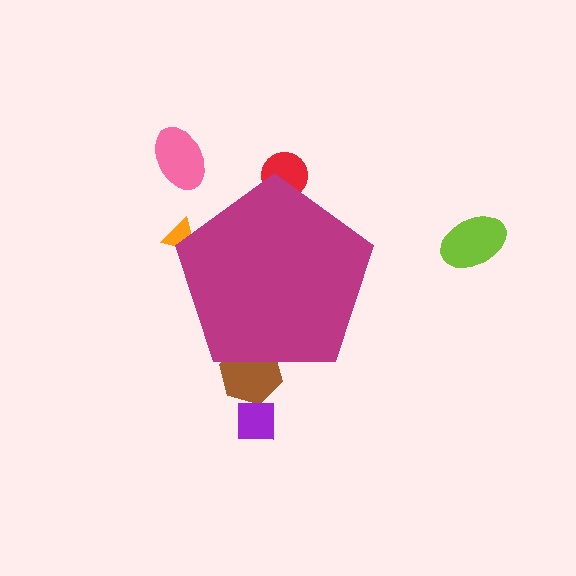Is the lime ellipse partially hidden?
No, the lime ellipse is fully visible.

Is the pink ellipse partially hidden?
No, the pink ellipse is fully visible.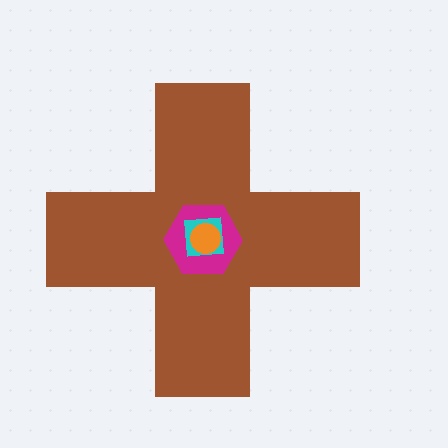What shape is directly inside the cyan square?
The orange circle.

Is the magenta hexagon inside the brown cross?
Yes.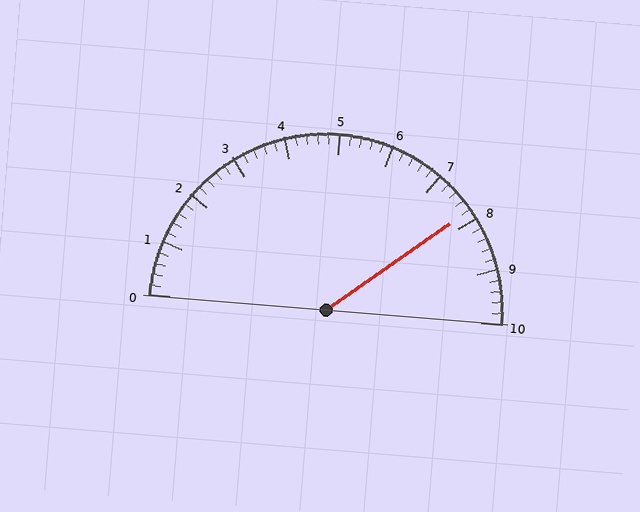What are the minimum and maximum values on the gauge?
The gauge ranges from 0 to 10.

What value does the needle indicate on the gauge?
The needle indicates approximately 7.8.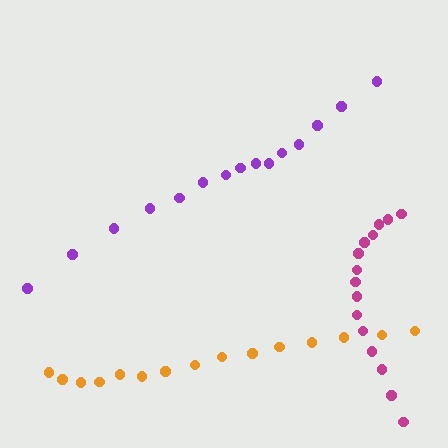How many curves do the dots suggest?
There are 3 distinct paths.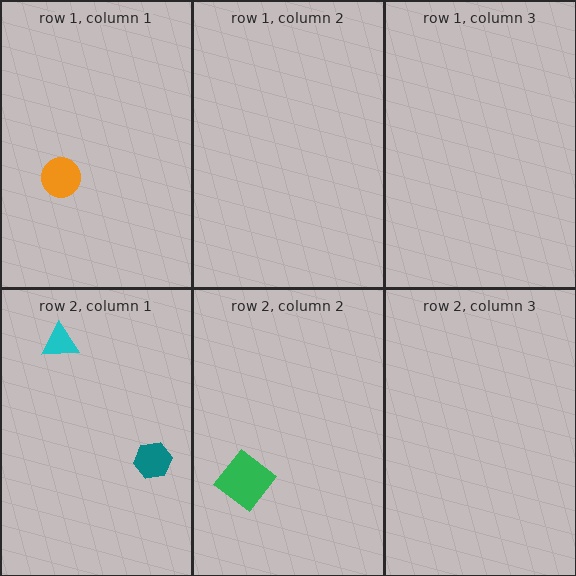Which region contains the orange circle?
The row 1, column 1 region.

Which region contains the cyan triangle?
The row 2, column 1 region.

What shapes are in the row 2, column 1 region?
The cyan triangle, the teal hexagon.